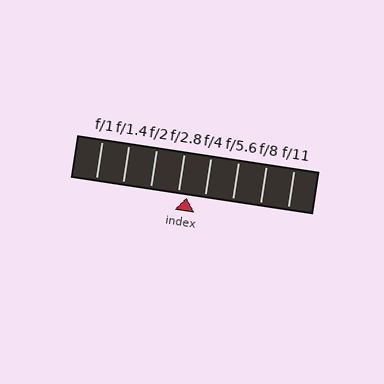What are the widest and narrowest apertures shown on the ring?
The widest aperture shown is f/1 and the narrowest is f/11.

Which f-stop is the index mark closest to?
The index mark is closest to f/2.8.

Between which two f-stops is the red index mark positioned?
The index mark is between f/2.8 and f/4.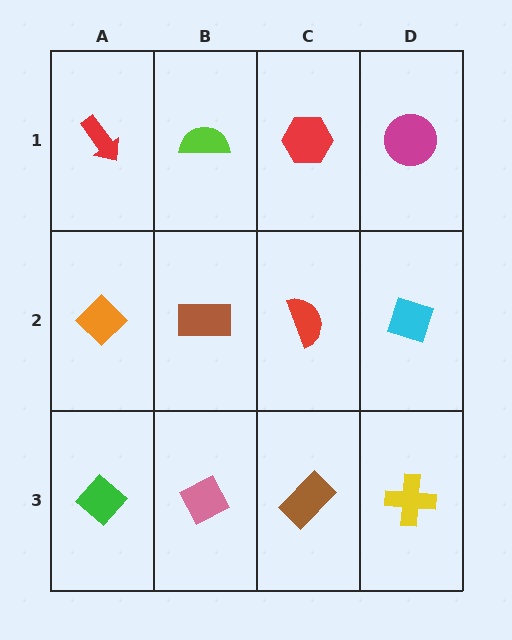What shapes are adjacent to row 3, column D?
A cyan diamond (row 2, column D), a brown rectangle (row 3, column C).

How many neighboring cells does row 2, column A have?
3.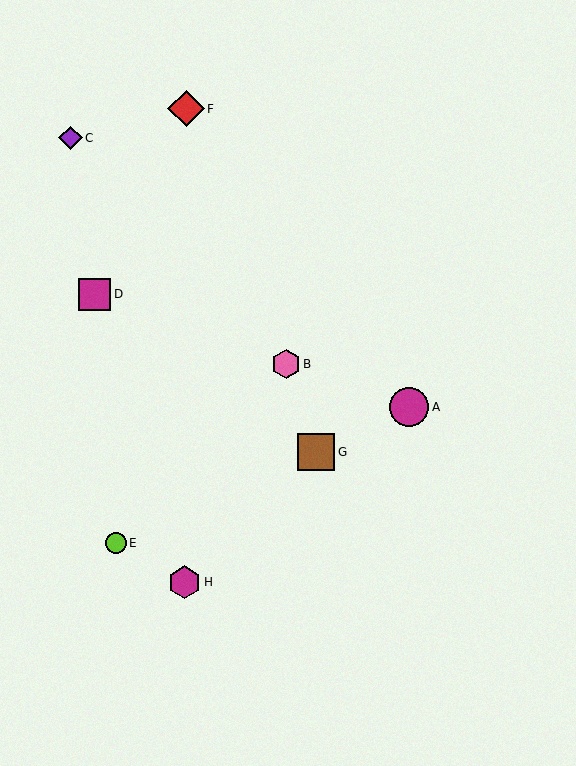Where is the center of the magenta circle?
The center of the magenta circle is at (409, 407).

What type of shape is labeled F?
Shape F is a red diamond.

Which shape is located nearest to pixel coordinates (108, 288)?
The magenta square (labeled D) at (94, 294) is nearest to that location.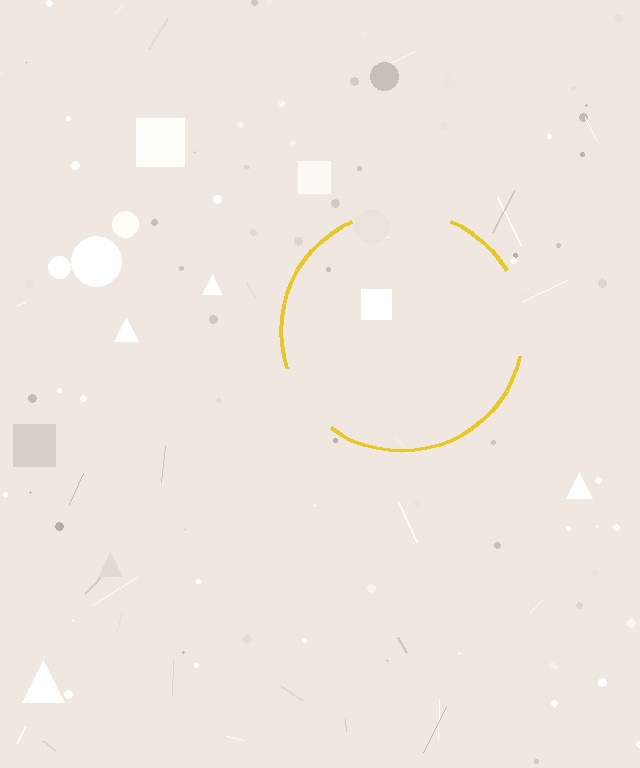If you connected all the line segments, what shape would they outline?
They would outline a circle.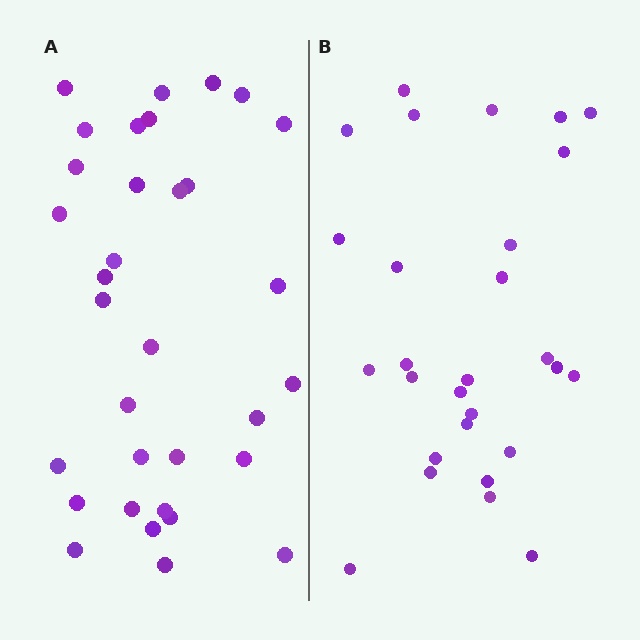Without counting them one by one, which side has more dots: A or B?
Region A (the left region) has more dots.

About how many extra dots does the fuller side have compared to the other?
Region A has about 5 more dots than region B.